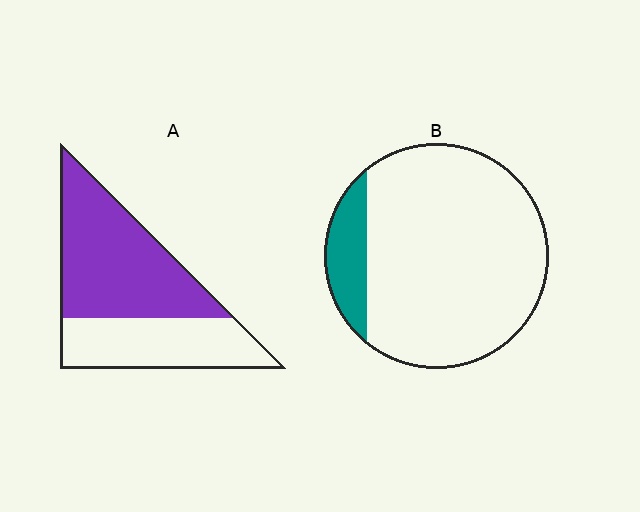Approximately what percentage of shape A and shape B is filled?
A is approximately 60% and B is approximately 15%.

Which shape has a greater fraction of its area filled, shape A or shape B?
Shape A.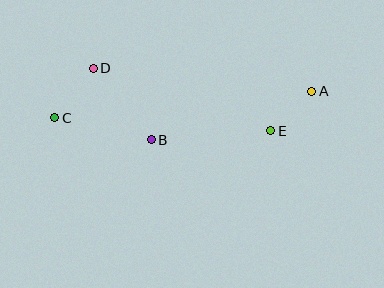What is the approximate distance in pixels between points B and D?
The distance between B and D is approximately 92 pixels.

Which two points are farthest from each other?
Points A and C are farthest from each other.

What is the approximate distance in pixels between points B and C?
The distance between B and C is approximately 99 pixels.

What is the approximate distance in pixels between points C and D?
The distance between C and D is approximately 62 pixels.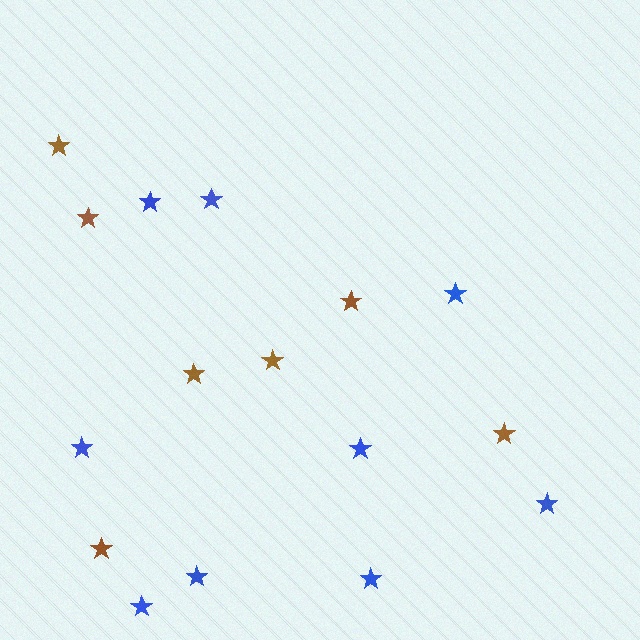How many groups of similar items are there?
There are 2 groups: one group of brown stars (7) and one group of blue stars (9).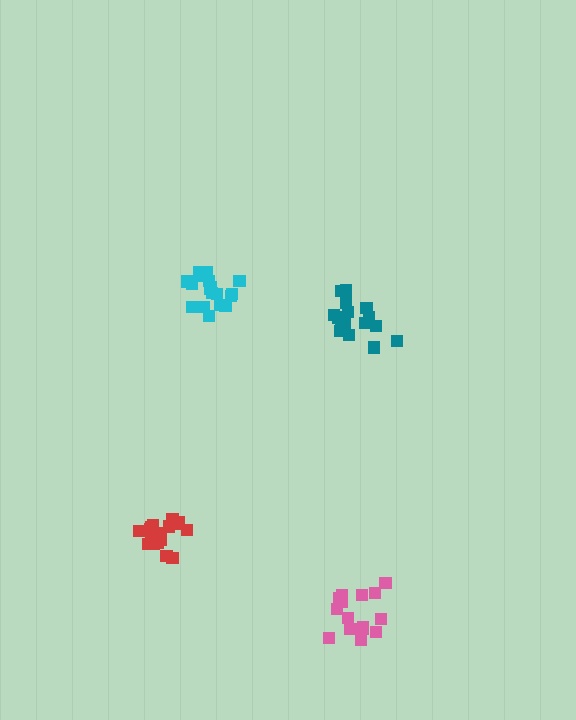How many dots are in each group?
Group 1: 18 dots, Group 2: 16 dots, Group 3: 18 dots, Group 4: 19 dots (71 total).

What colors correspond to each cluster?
The clusters are colored: cyan, pink, teal, red.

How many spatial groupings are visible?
There are 4 spatial groupings.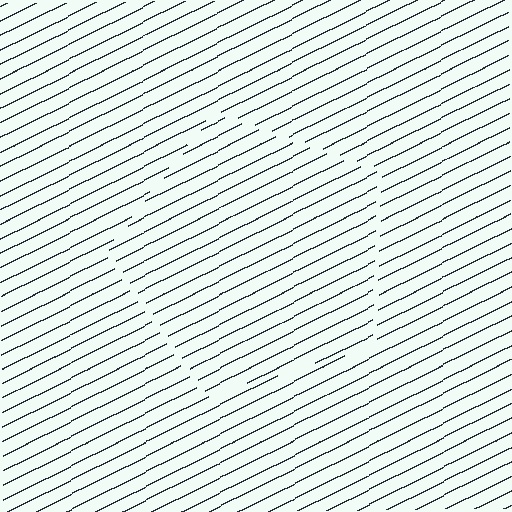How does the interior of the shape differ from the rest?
The interior of the shape contains the same grating, shifted by half a period — the contour is defined by the phase discontinuity where line-ends from the inner and outer gratings abut.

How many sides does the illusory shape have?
5 sides — the line-ends trace a pentagon.